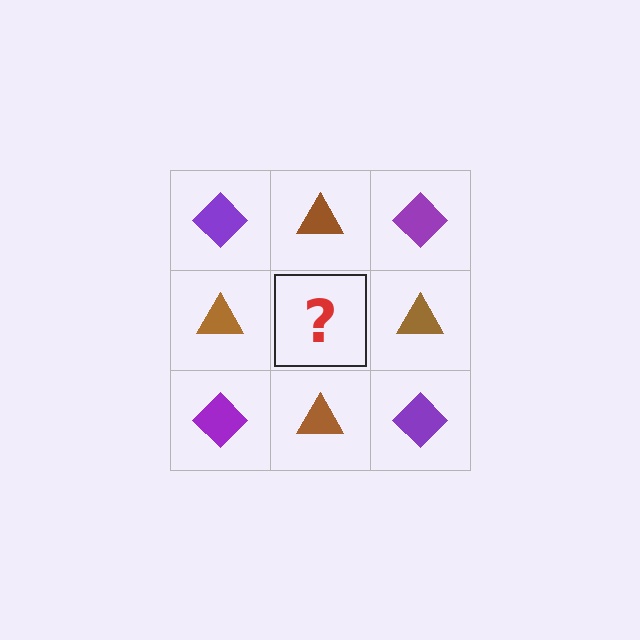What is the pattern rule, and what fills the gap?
The rule is that it alternates purple diamond and brown triangle in a checkerboard pattern. The gap should be filled with a purple diamond.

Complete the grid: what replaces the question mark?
The question mark should be replaced with a purple diamond.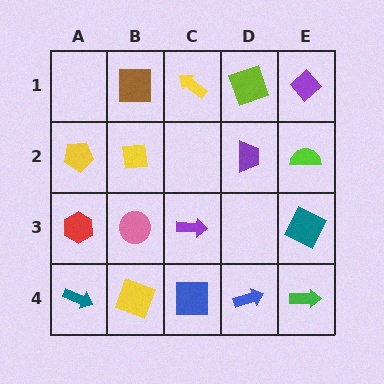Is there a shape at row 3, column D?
No, that cell is empty.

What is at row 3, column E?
A teal square.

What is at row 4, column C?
A blue square.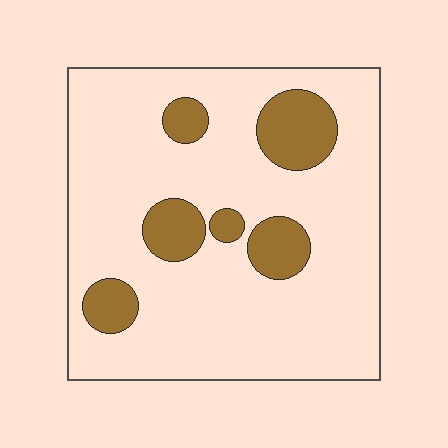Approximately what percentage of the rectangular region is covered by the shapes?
Approximately 15%.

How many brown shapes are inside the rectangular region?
6.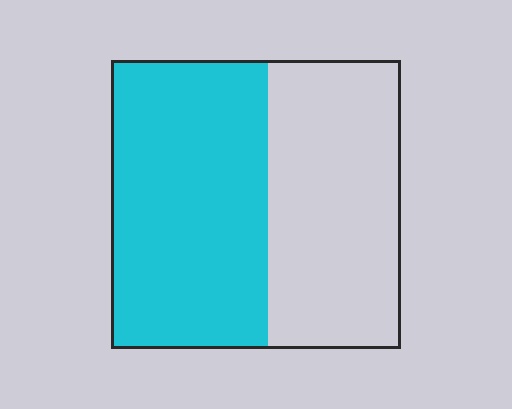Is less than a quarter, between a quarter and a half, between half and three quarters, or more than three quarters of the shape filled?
Between half and three quarters.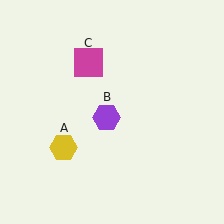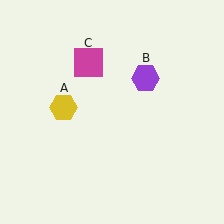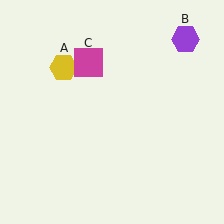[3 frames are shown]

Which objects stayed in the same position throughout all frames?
Magenta square (object C) remained stationary.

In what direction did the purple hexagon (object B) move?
The purple hexagon (object B) moved up and to the right.